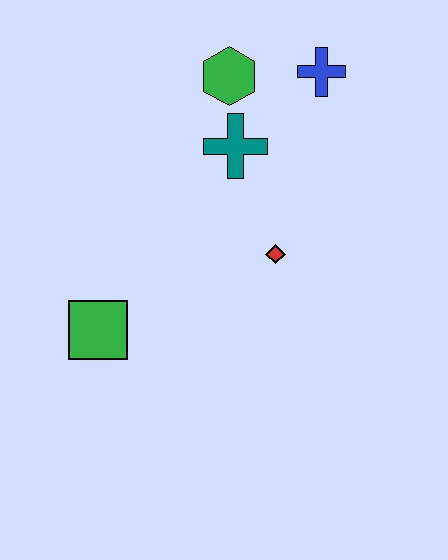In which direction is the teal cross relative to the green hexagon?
The teal cross is below the green hexagon.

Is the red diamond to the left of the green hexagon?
No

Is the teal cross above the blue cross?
No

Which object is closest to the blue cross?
The green hexagon is closest to the blue cross.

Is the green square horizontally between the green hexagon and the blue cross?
No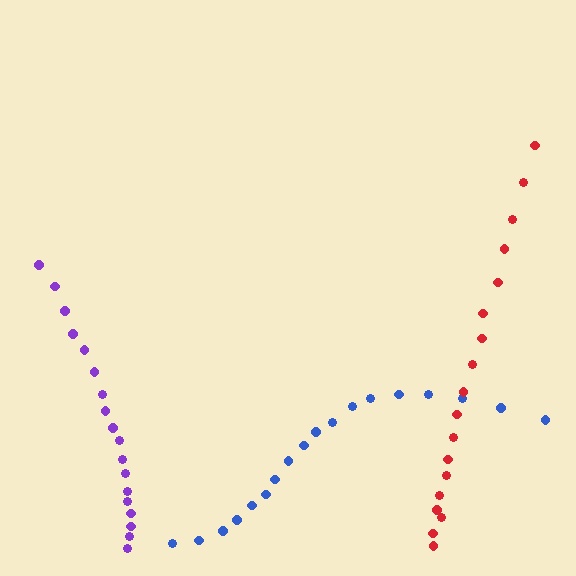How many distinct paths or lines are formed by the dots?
There are 3 distinct paths.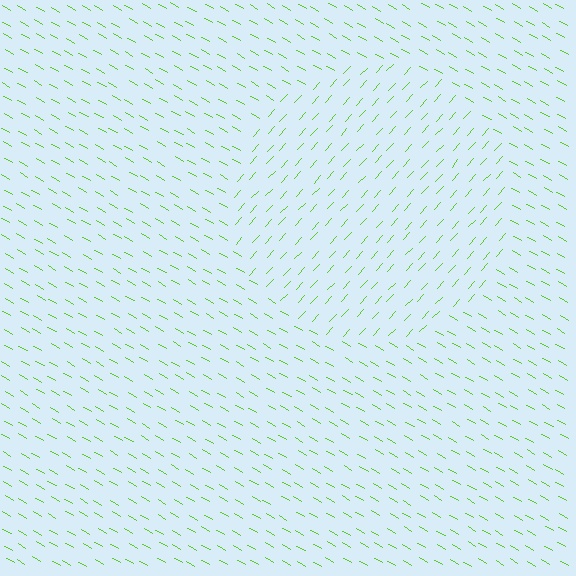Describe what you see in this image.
The image is filled with small lime line segments. A circle region in the image has lines oriented differently from the surrounding lines, creating a visible texture boundary.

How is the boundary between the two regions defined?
The boundary is defined purely by a change in line orientation (approximately 77 degrees difference). All lines are the same color and thickness.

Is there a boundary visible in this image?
Yes, there is a texture boundary formed by a change in line orientation.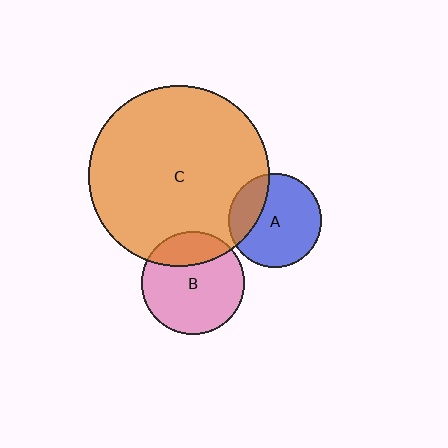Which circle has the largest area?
Circle C (orange).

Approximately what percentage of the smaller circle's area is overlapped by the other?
Approximately 25%.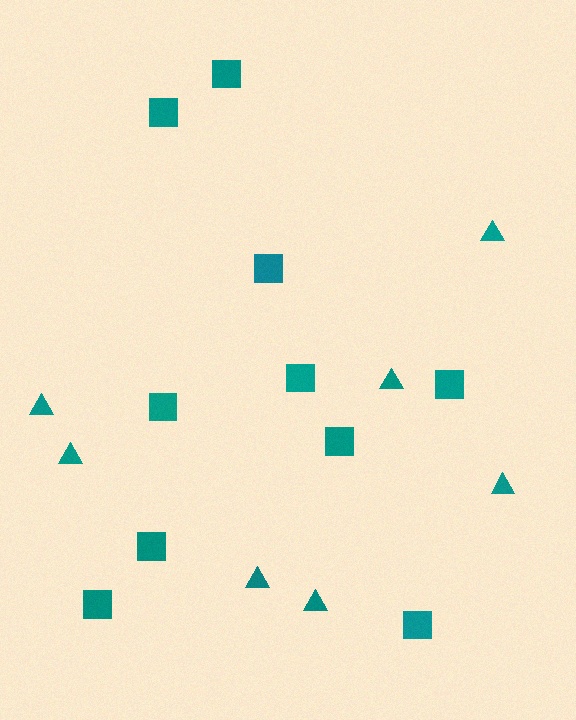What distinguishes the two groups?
There are 2 groups: one group of squares (10) and one group of triangles (7).